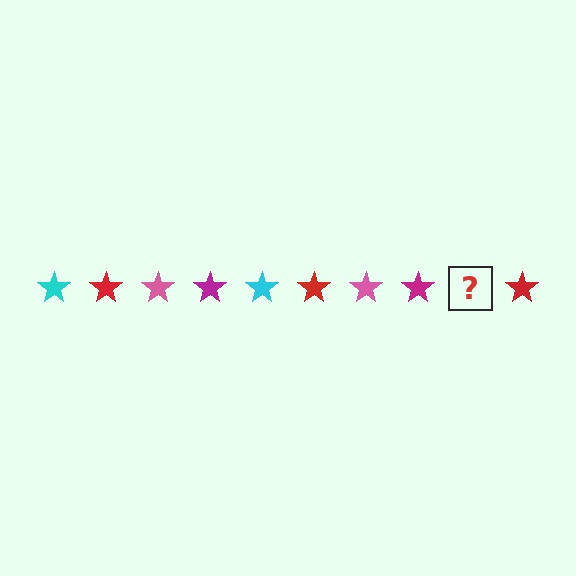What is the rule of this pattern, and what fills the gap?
The rule is that the pattern cycles through cyan, red, pink, magenta stars. The gap should be filled with a cyan star.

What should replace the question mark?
The question mark should be replaced with a cyan star.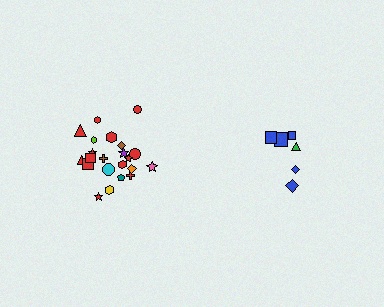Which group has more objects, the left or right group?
The left group.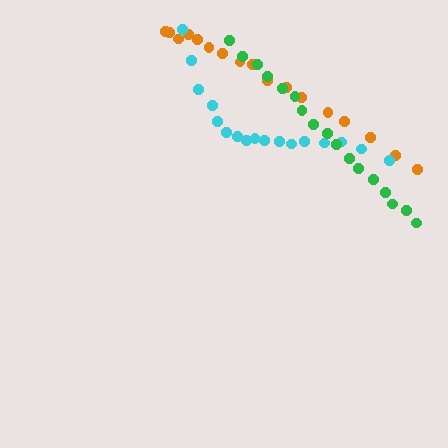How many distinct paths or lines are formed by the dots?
There are 3 distinct paths.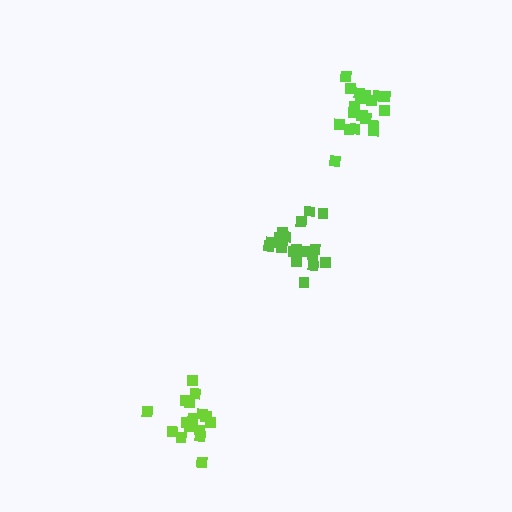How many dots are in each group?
Group 1: 16 dots, Group 2: 20 dots, Group 3: 21 dots (57 total).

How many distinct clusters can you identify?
There are 3 distinct clusters.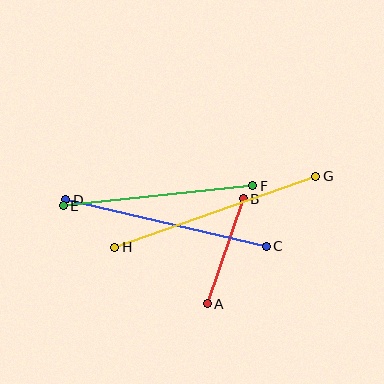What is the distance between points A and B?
The distance is approximately 111 pixels.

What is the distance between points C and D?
The distance is approximately 206 pixels.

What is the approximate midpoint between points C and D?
The midpoint is at approximately (166, 223) pixels.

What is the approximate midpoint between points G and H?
The midpoint is at approximately (215, 212) pixels.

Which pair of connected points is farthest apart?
Points G and H are farthest apart.